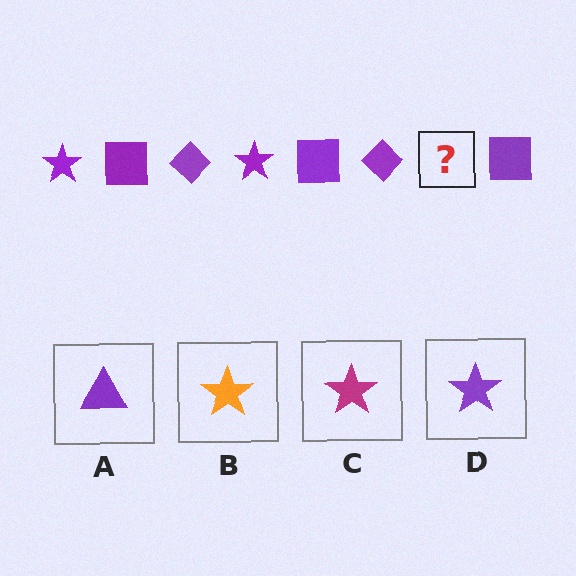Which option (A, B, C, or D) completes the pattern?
D.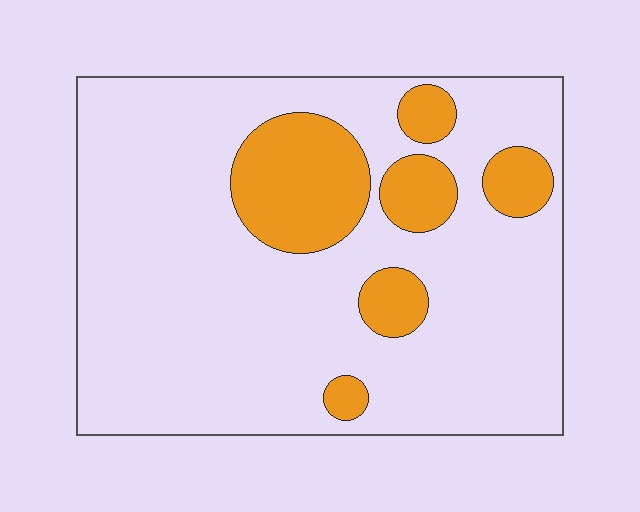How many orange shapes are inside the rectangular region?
6.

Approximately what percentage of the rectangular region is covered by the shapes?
Approximately 20%.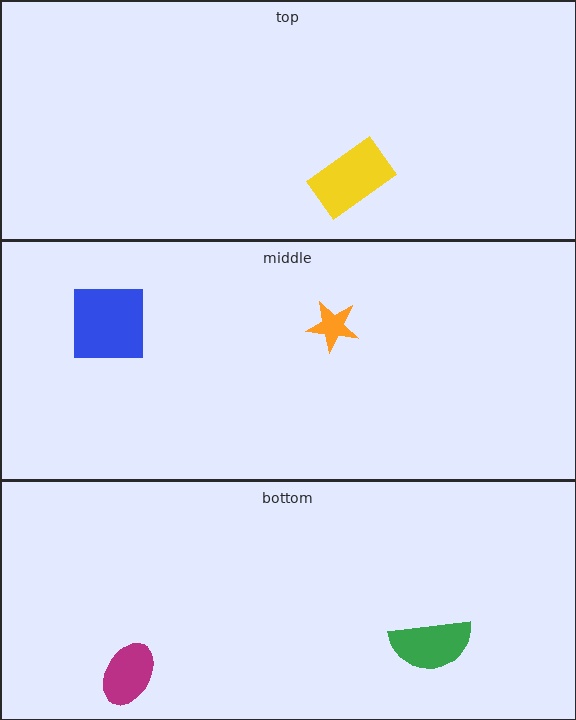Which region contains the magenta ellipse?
The bottom region.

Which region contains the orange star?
The middle region.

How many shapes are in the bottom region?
2.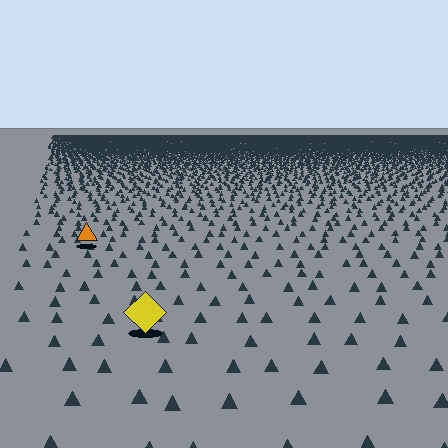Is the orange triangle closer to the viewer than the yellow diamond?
No. The yellow diamond is closer — you can tell from the texture gradient: the ground texture is coarser near it.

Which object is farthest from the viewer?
The orange triangle is farthest from the viewer. It appears smaller and the ground texture around it is denser.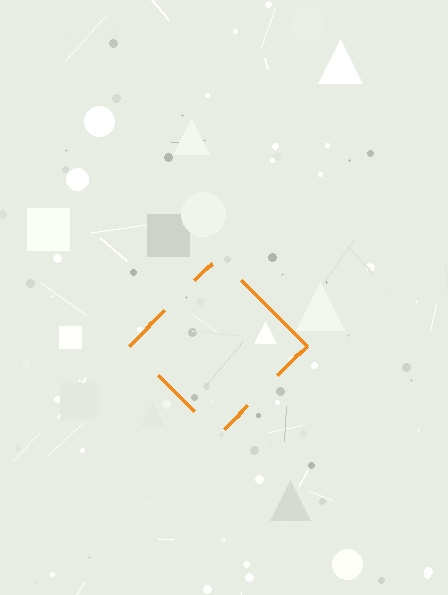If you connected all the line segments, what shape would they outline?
They would outline a diamond.